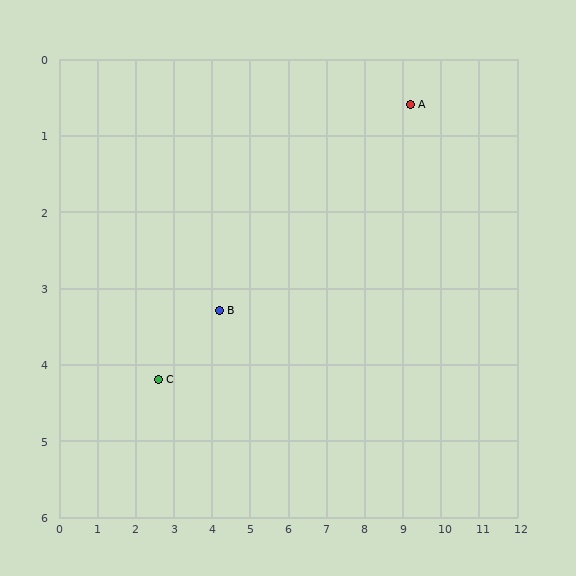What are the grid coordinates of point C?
Point C is at approximately (2.6, 4.2).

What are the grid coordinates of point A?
Point A is at approximately (9.2, 0.6).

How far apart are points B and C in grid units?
Points B and C are about 1.8 grid units apart.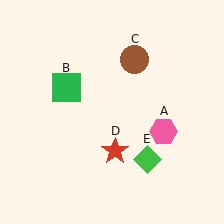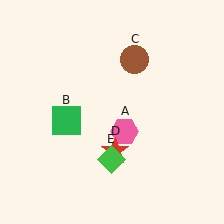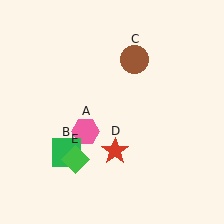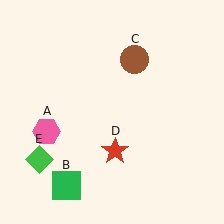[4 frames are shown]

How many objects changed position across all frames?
3 objects changed position: pink hexagon (object A), green square (object B), green diamond (object E).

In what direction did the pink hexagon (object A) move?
The pink hexagon (object A) moved left.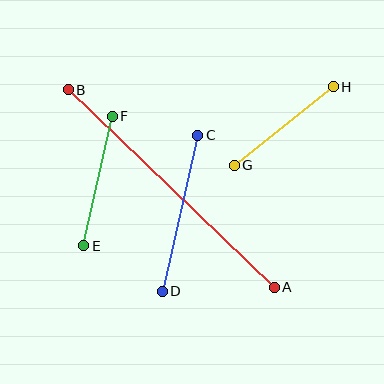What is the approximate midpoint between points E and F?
The midpoint is at approximately (98, 181) pixels.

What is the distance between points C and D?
The distance is approximately 160 pixels.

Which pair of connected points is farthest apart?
Points A and B are farthest apart.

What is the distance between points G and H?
The distance is approximately 126 pixels.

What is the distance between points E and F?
The distance is approximately 132 pixels.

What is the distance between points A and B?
The distance is approximately 286 pixels.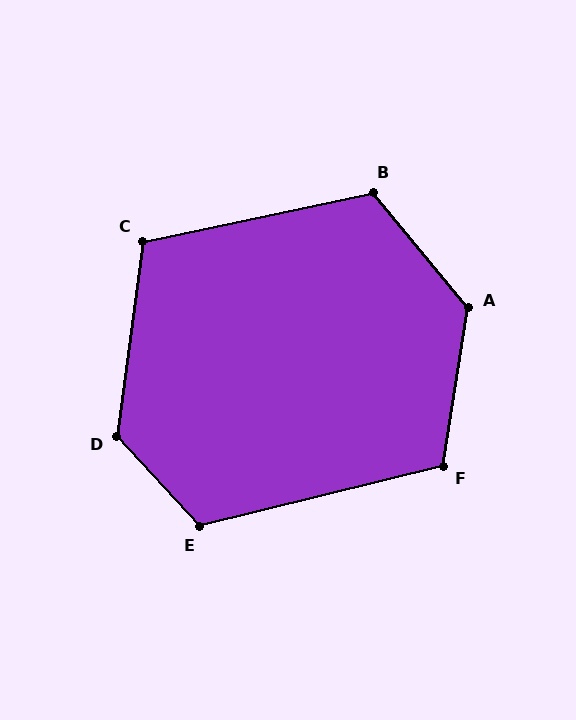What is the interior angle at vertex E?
Approximately 119 degrees (obtuse).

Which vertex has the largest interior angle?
A, at approximately 131 degrees.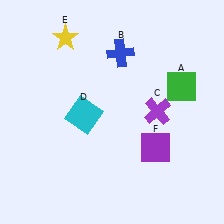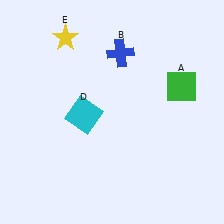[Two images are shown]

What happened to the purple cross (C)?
The purple cross (C) was removed in Image 2. It was in the top-right area of Image 1.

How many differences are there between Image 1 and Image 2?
There are 2 differences between the two images.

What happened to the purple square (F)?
The purple square (F) was removed in Image 2. It was in the bottom-right area of Image 1.